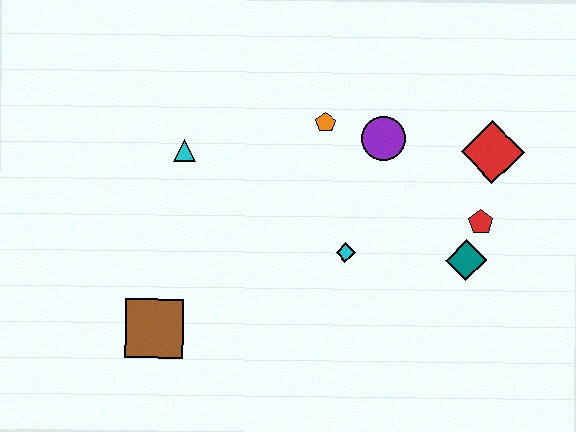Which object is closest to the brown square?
The cyan triangle is closest to the brown square.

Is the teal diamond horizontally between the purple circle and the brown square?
No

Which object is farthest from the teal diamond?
The brown square is farthest from the teal diamond.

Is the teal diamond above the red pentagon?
No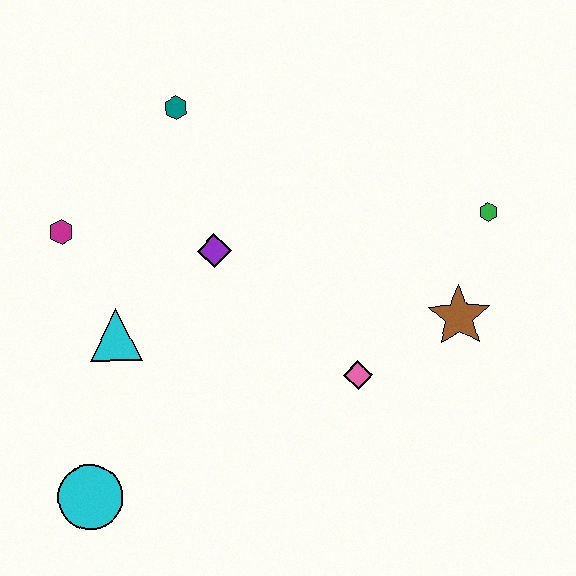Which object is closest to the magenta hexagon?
The cyan triangle is closest to the magenta hexagon.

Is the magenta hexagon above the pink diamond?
Yes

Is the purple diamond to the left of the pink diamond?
Yes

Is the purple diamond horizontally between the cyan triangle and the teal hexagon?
No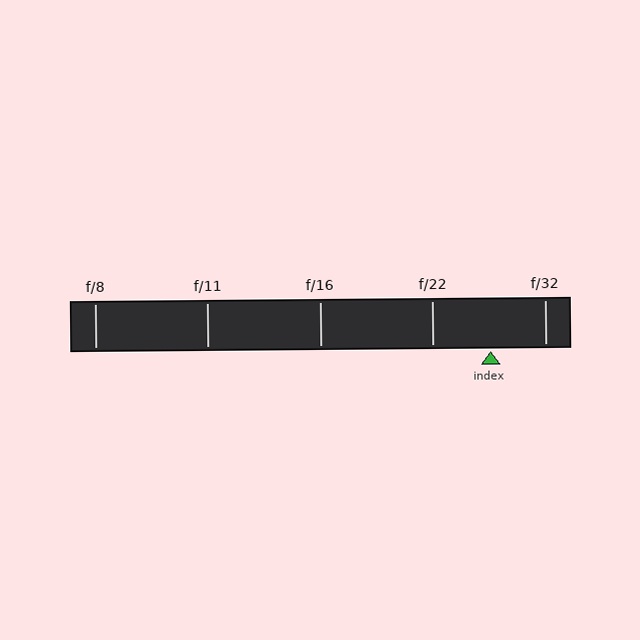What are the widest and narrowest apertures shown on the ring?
The widest aperture shown is f/8 and the narrowest is f/32.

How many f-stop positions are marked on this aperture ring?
There are 5 f-stop positions marked.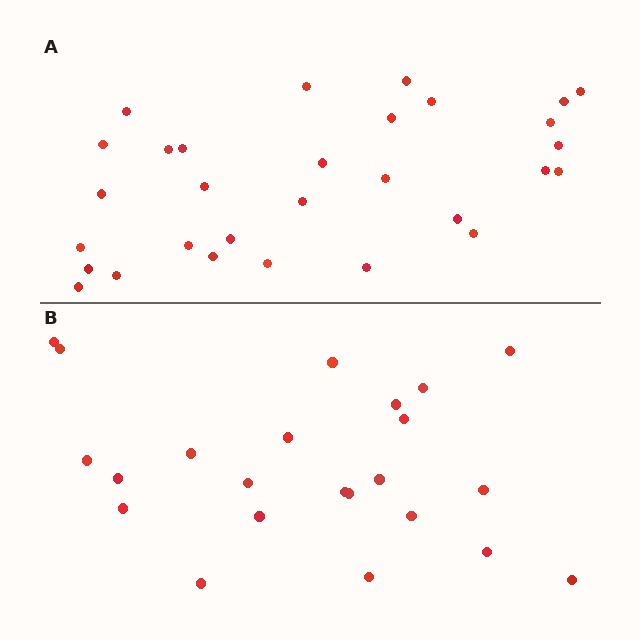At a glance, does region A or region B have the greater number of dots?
Region A (the top region) has more dots.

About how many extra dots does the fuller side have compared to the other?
Region A has roughly 8 or so more dots than region B.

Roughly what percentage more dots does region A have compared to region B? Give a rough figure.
About 30% more.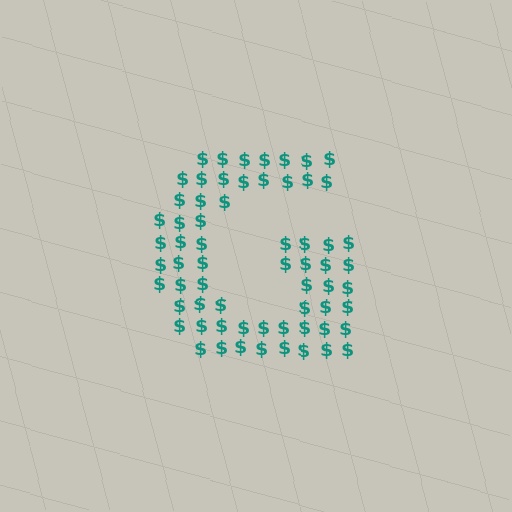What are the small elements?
The small elements are dollar signs.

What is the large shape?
The large shape is the letter G.